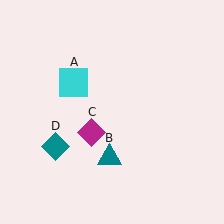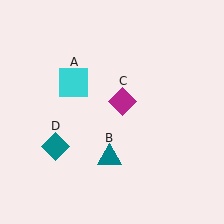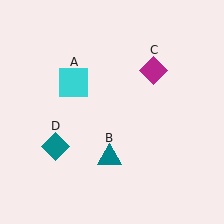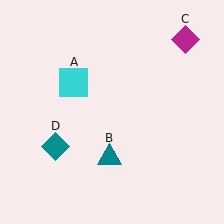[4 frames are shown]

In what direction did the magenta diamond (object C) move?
The magenta diamond (object C) moved up and to the right.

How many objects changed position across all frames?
1 object changed position: magenta diamond (object C).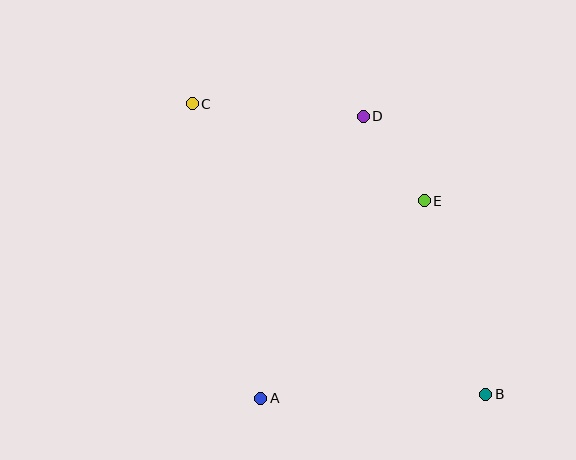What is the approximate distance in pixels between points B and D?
The distance between B and D is approximately 304 pixels.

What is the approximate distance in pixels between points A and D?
The distance between A and D is approximately 300 pixels.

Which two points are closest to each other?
Points D and E are closest to each other.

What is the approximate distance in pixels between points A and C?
The distance between A and C is approximately 302 pixels.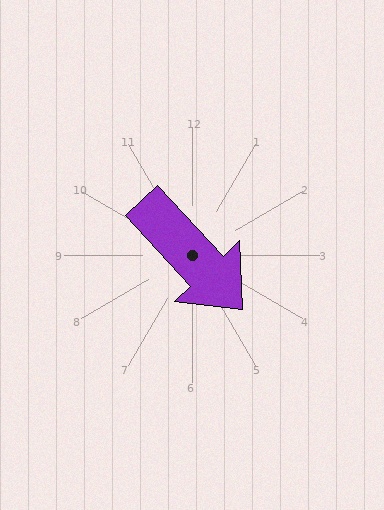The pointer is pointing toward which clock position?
Roughly 5 o'clock.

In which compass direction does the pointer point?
Southeast.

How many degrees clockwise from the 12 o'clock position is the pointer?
Approximately 137 degrees.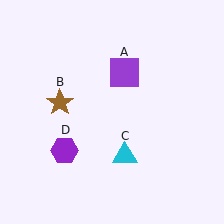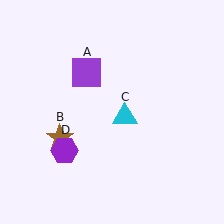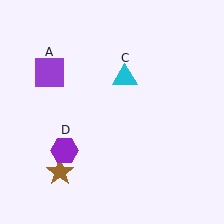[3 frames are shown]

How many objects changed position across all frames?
3 objects changed position: purple square (object A), brown star (object B), cyan triangle (object C).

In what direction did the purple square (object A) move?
The purple square (object A) moved left.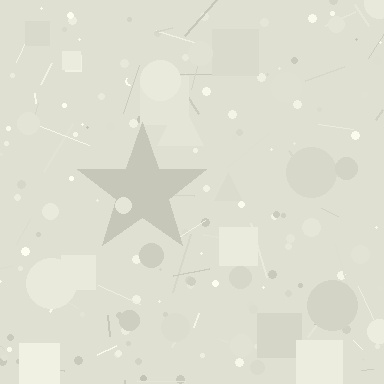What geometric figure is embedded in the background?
A star is embedded in the background.